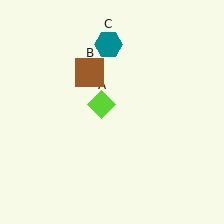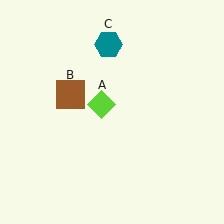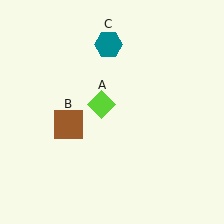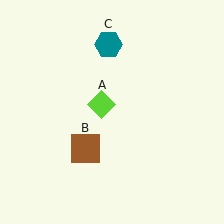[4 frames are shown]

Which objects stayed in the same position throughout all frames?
Lime diamond (object A) and teal hexagon (object C) remained stationary.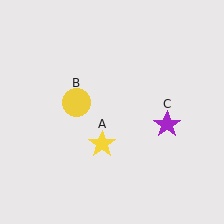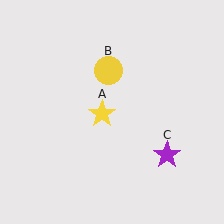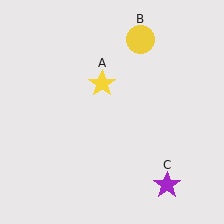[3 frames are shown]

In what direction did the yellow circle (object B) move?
The yellow circle (object B) moved up and to the right.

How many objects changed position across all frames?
3 objects changed position: yellow star (object A), yellow circle (object B), purple star (object C).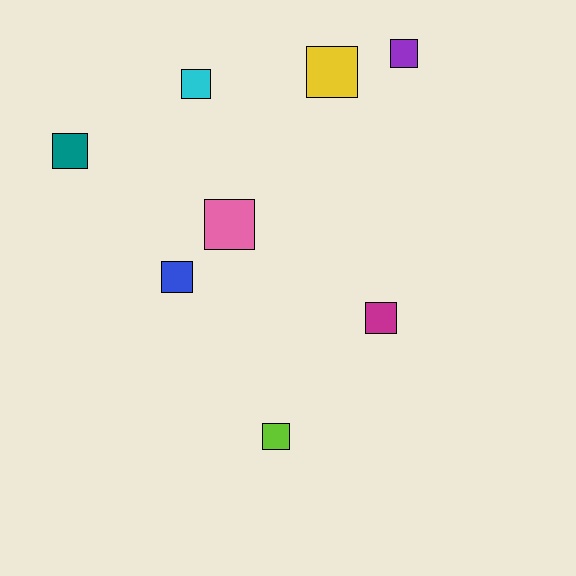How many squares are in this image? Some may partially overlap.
There are 8 squares.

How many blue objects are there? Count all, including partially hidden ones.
There is 1 blue object.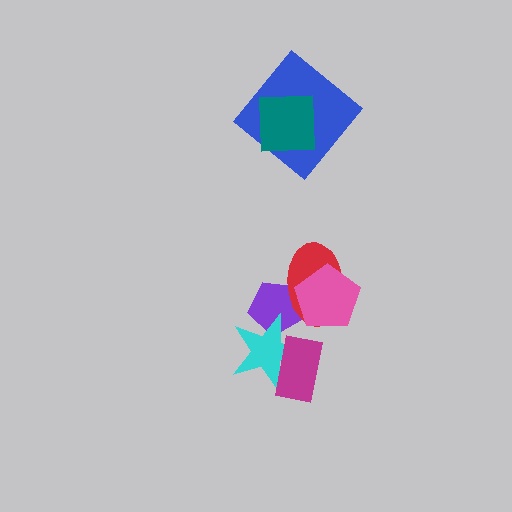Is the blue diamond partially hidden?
Yes, it is partially covered by another shape.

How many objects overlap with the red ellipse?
2 objects overlap with the red ellipse.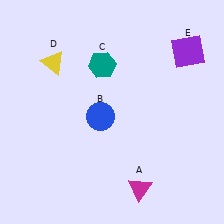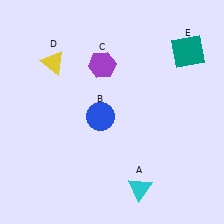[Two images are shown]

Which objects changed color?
A changed from magenta to cyan. C changed from teal to purple. E changed from purple to teal.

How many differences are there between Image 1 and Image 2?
There are 3 differences between the two images.